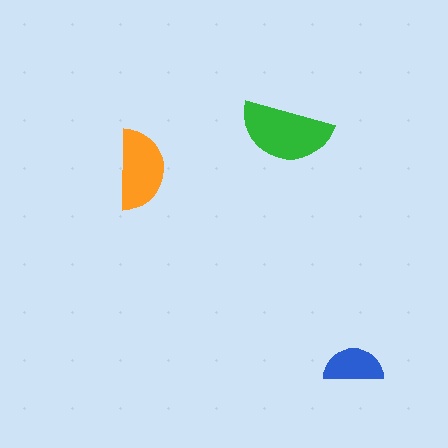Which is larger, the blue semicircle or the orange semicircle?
The orange one.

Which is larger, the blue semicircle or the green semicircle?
The green one.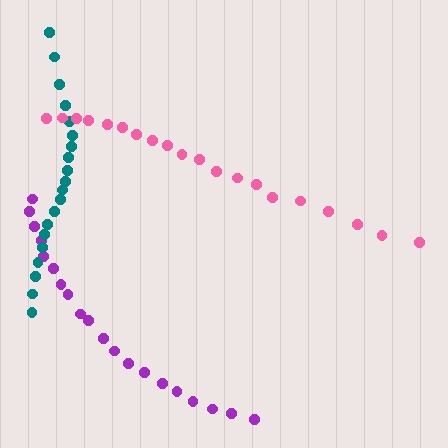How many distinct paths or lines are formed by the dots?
There are 3 distinct paths.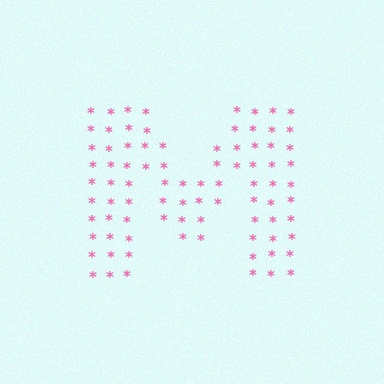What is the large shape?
The large shape is the letter M.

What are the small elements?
The small elements are asterisks.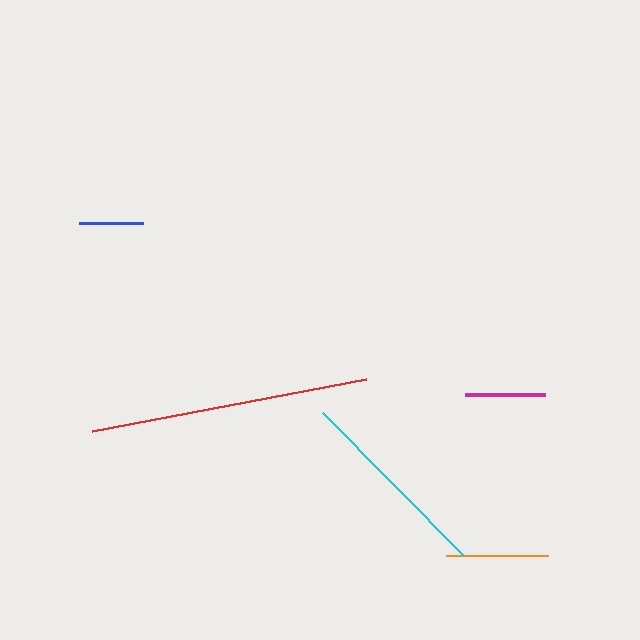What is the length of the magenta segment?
The magenta segment is approximately 80 pixels long.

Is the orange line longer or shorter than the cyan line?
The cyan line is longer than the orange line.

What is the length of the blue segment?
The blue segment is approximately 64 pixels long.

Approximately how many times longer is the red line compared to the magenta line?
The red line is approximately 3.5 times the length of the magenta line.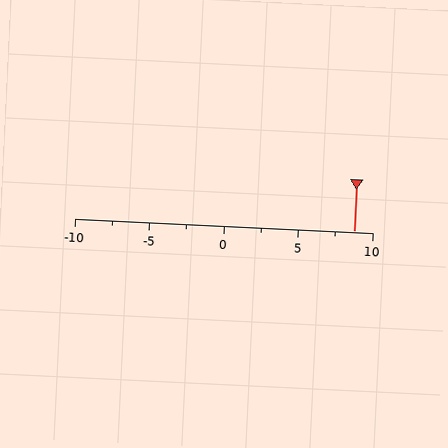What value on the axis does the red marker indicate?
The marker indicates approximately 8.8.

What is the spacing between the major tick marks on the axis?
The major ticks are spaced 5 apart.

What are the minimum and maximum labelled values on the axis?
The axis runs from -10 to 10.